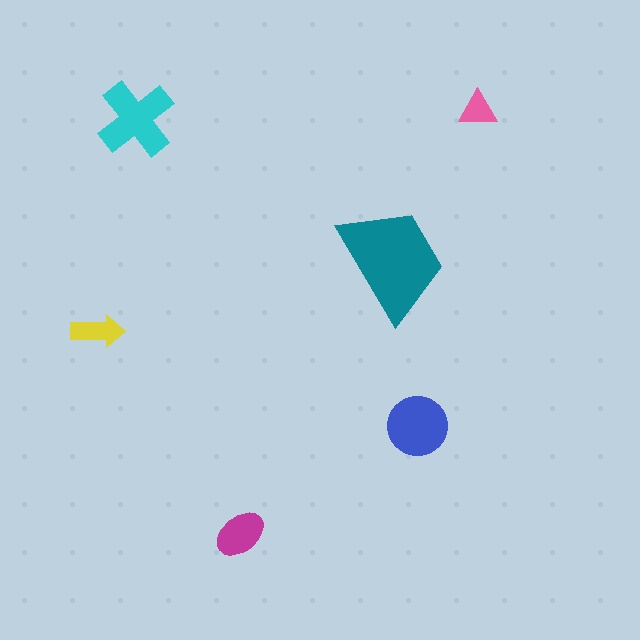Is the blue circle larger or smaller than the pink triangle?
Larger.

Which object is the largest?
The teal trapezoid.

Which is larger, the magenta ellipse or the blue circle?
The blue circle.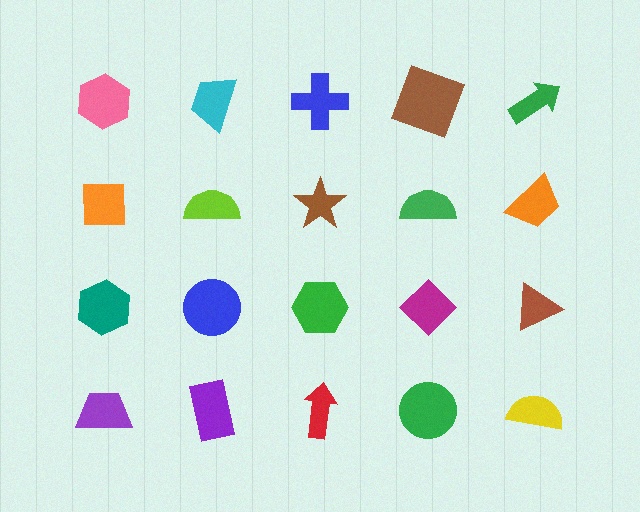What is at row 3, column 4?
A magenta diamond.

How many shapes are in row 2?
5 shapes.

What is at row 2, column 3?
A brown star.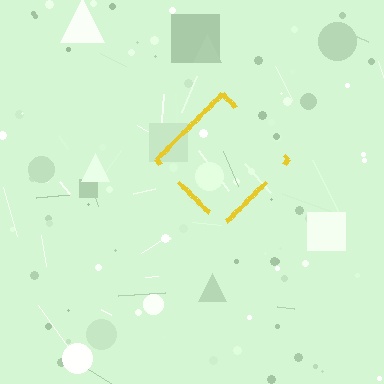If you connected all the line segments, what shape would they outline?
They would outline a diamond.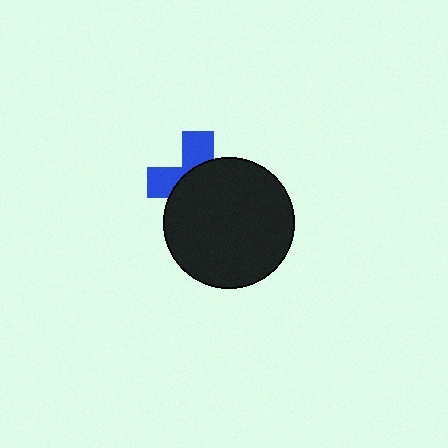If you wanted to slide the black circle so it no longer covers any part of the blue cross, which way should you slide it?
Slide it toward the lower-right — that is the most direct way to separate the two shapes.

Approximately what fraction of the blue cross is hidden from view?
Roughly 63% of the blue cross is hidden behind the black circle.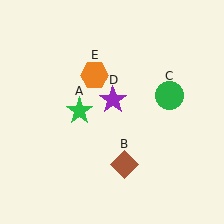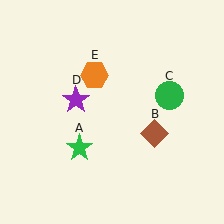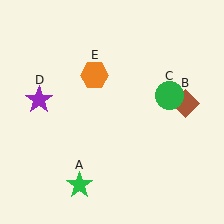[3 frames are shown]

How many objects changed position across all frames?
3 objects changed position: green star (object A), brown diamond (object B), purple star (object D).